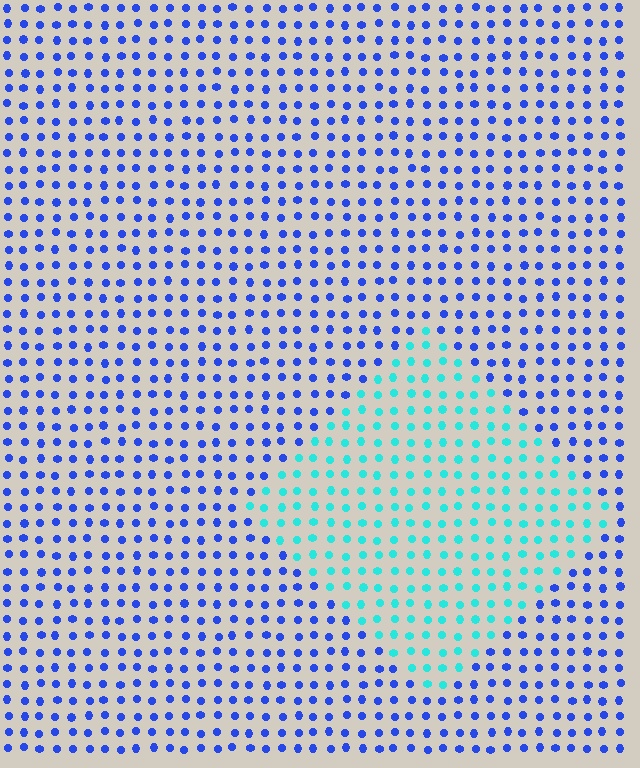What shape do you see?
I see a diamond.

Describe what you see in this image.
The image is filled with small blue elements in a uniform arrangement. A diamond-shaped region is visible where the elements are tinted to a slightly different hue, forming a subtle color boundary.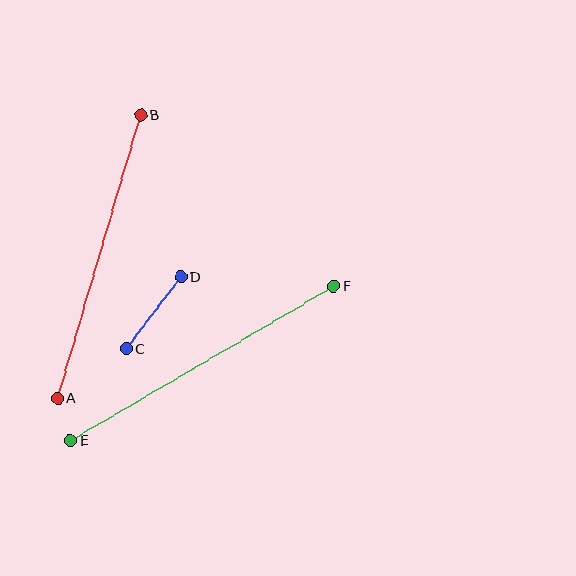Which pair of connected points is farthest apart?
Points E and F are farthest apart.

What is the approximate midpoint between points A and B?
The midpoint is at approximately (99, 257) pixels.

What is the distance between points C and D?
The distance is approximately 90 pixels.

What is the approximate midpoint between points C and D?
The midpoint is at approximately (153, 313) pixels.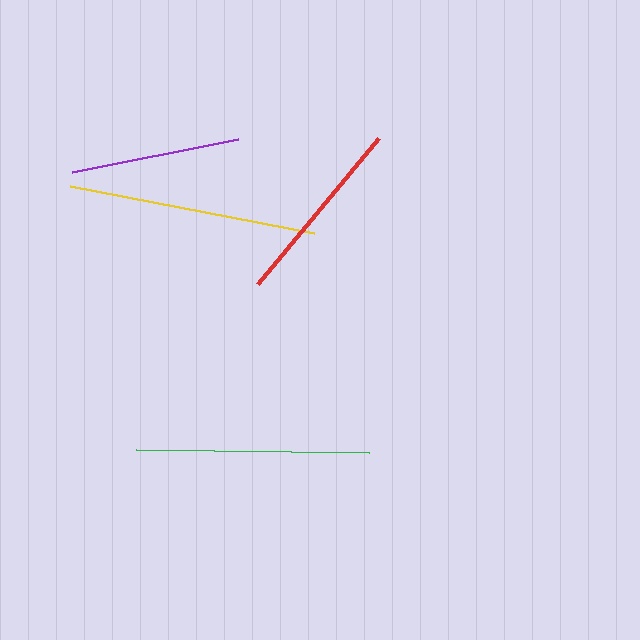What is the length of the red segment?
The red segment is approximately 189 pixels long.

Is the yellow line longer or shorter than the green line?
The yellow line is longer than the green line.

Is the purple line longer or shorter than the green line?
The green line is longer than the purple line.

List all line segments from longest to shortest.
From longest to shortest: yellow, green, red, purple.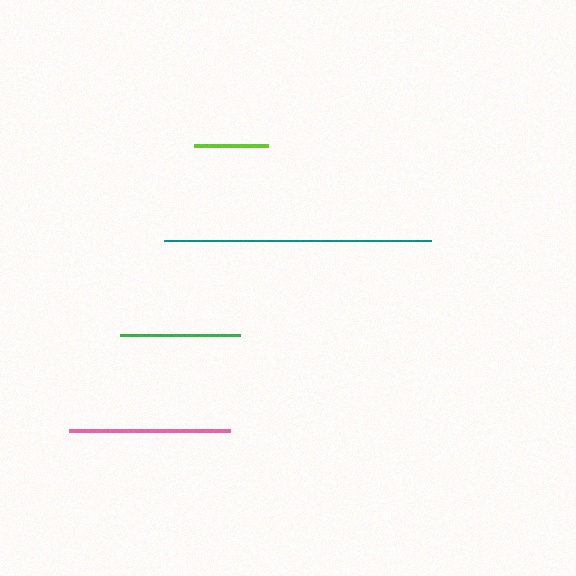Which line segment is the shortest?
The lime line is the shortest at approximately 74 pixels.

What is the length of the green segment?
The green segment is approximately 120 pixels long.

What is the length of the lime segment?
The lime segment is approximately 74 pixels long.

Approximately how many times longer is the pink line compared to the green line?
The pink line is approximately 1.3 times the length of the green line.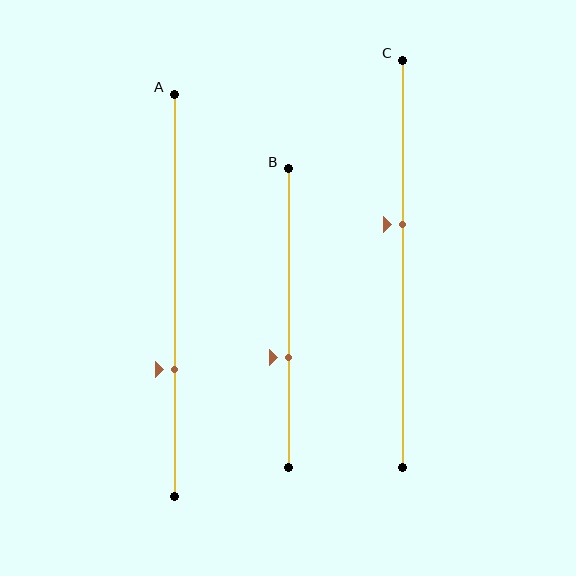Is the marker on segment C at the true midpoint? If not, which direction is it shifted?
No, the marker on segment C is shifted upward by about 10% of the segment length.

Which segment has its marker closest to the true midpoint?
Segment C has its marker closest to the true midpoint.